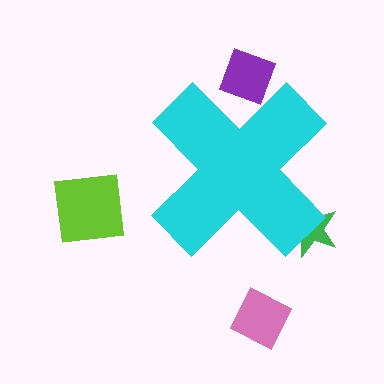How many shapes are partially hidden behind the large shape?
2 shapes are partially hidden.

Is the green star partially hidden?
Yes, the green star is partially hidden behind the cyan cross.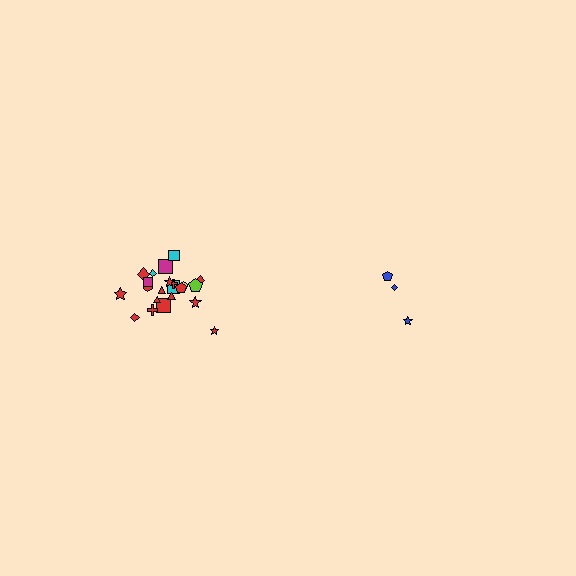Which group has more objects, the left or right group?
The left group.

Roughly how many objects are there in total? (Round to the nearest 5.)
Roughly 25 objects in total.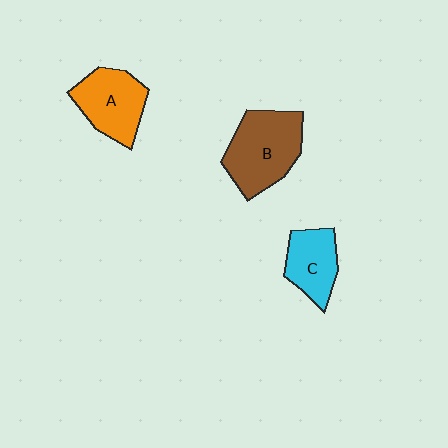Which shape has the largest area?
Shape B (brown).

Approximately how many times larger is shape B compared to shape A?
Approximately 1.2 times.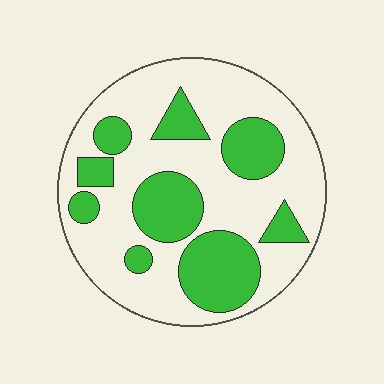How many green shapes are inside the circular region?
9.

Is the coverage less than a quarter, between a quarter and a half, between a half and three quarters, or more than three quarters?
Between a quarter and a half.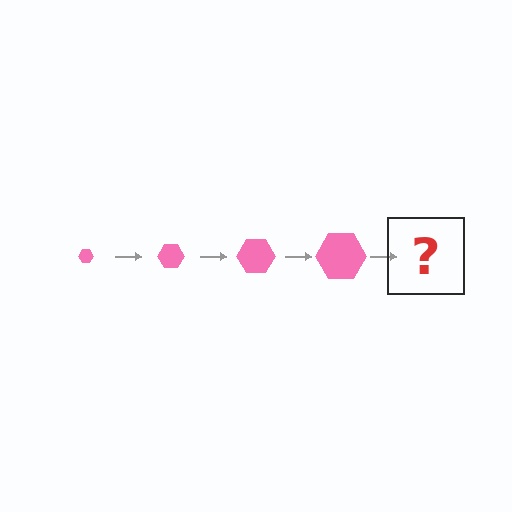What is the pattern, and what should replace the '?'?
The pattern is that the hexagon gets progressively larger each step. The '?' should be a pink hexagon, larger than the previous one.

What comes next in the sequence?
The next element should be a pink hexagon, larger than the previous one.